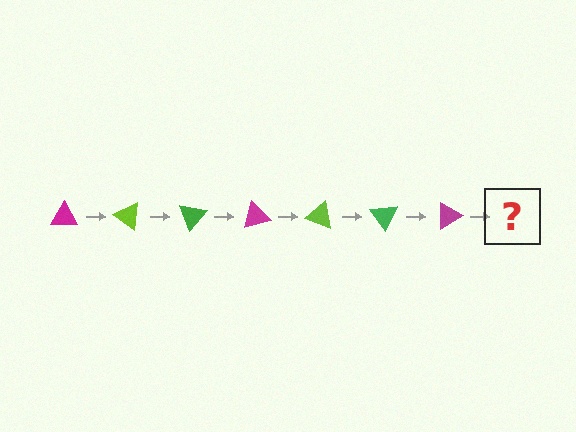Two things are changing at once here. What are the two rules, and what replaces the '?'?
The two rules are that it rotates 35 degrees each step and the color cycles through magenta, lime, and green. The '?' should be a lime triangle, rotated 245 degrees from the start.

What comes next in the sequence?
The next element should be a lime triangle, rotated 245 degrees from the start.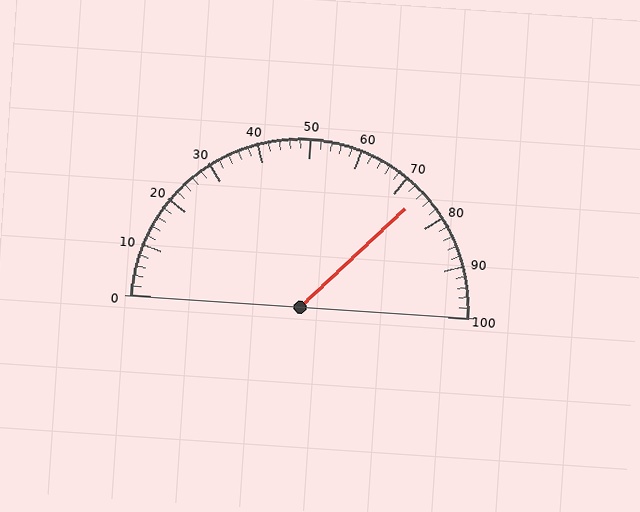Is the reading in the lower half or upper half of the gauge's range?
The reading is in the upper half of the range (0 to 100).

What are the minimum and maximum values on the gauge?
The gauge ranges from 0 to 100.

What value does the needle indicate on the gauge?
The needle indicates approximately 74.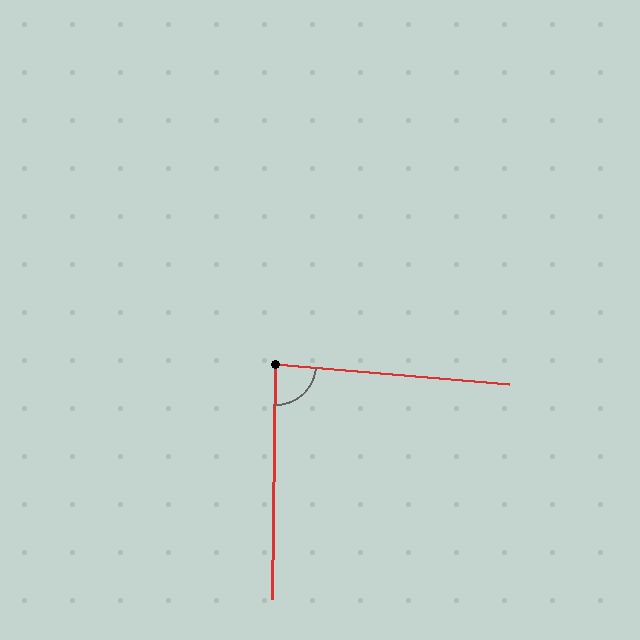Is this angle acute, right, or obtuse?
It is approximately a right angle.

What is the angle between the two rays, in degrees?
Approximately 86 degrees.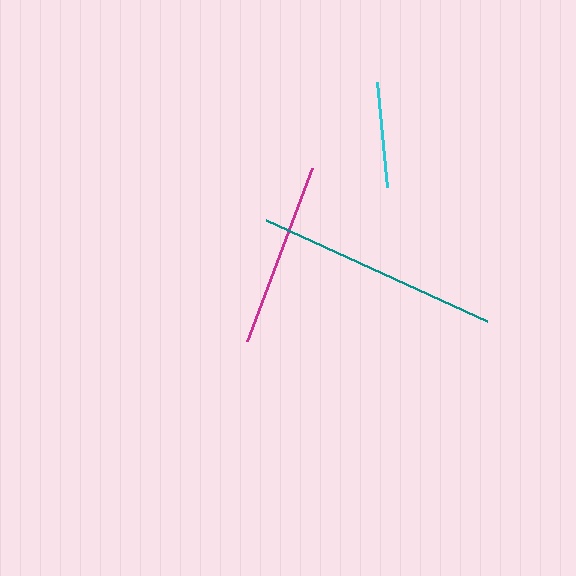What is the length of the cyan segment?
The cyan segment is approximately 105 pixels long.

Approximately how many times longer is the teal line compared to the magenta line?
The teal line is approximately 1.3 times the length of the magenta line.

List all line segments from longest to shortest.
From longest to shortest: teal, magenta, cyan.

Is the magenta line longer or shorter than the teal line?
The teal line is longer than the magenta line.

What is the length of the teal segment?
The teal segment is approximately 244 pixels long.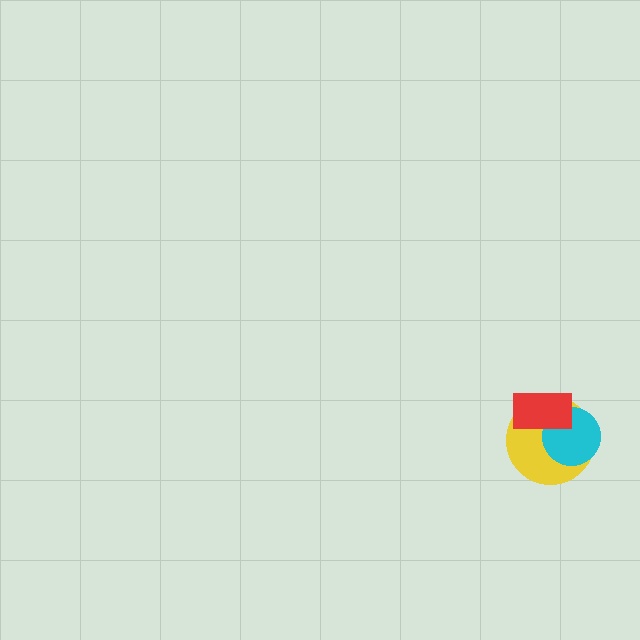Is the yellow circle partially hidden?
Yes, it is partially covered by another shape.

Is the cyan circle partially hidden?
Yes, it is partially covered by another shape.